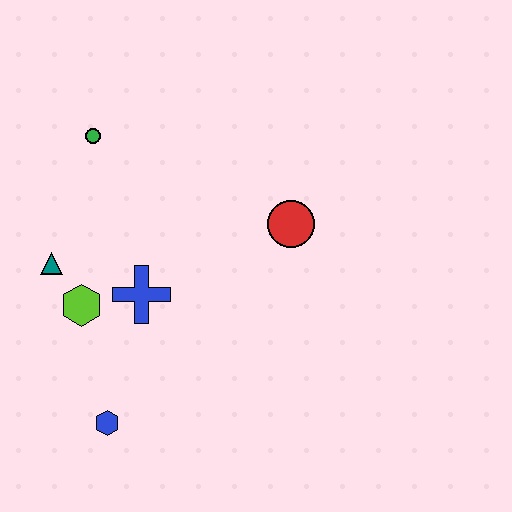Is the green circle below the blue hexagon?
No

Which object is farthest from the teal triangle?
The red circle is farthest from the teal triangle.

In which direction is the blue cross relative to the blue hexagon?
The blue cross is above the blue hexagon.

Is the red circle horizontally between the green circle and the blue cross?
No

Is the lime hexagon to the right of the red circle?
No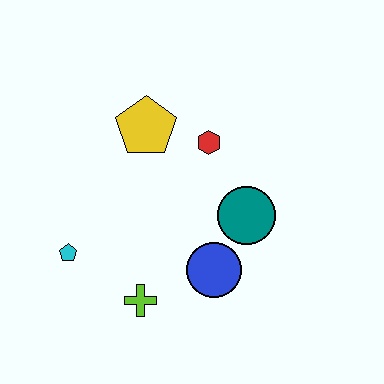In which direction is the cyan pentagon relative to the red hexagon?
The cyan pentagon is to the left of the red hexagon.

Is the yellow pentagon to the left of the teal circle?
Yes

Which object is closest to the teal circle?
The blue circle is closest to the teal circle.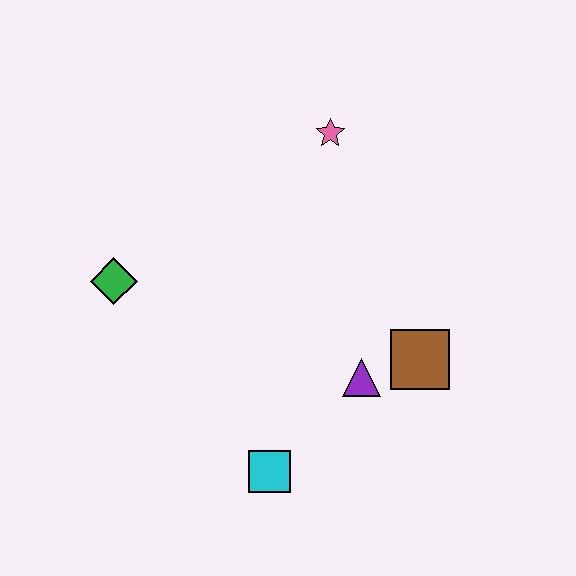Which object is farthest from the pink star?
The cyan square is farthest from the pink star.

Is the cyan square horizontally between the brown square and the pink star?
No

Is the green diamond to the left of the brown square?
Yes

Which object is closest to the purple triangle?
The brown square is closest to the purple triangle.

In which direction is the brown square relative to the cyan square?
The brown square is to the right of the cyan square.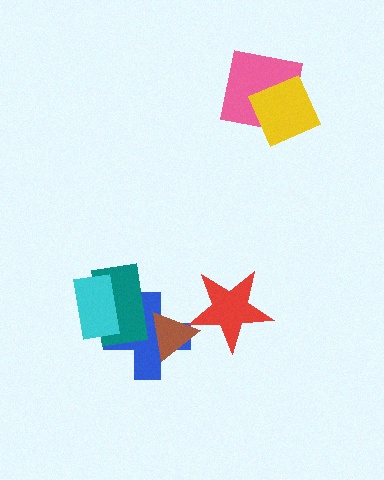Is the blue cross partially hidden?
Yes, it is partially covered by another shape.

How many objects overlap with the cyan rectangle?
2 objects overlap with the cyan rectangle.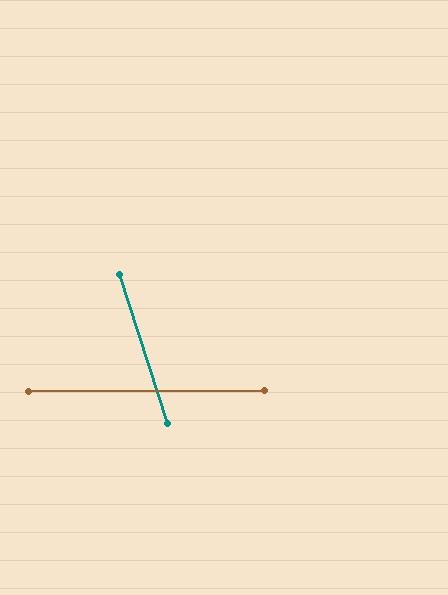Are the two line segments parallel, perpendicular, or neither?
Neither parallel nor perpendicular — they differ by about 72°.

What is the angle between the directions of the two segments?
Approximately 72 degrees.